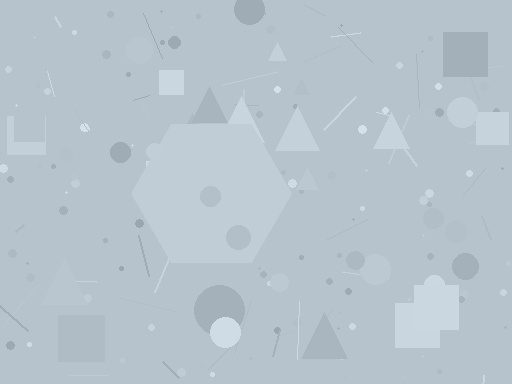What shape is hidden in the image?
A hexagon is hidden in the image.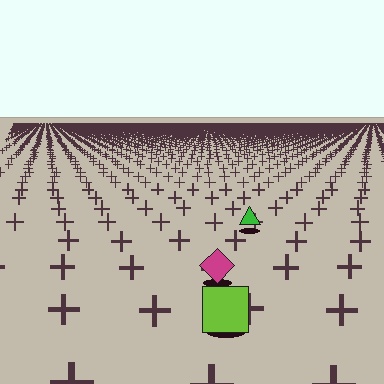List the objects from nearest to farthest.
From nearest to farthest: the lime square, the magenta diamond, the green triangle.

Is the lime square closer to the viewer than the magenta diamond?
Yes. The lime square is closer — you can tell from the texture gradient: the ground texture is coarser near it.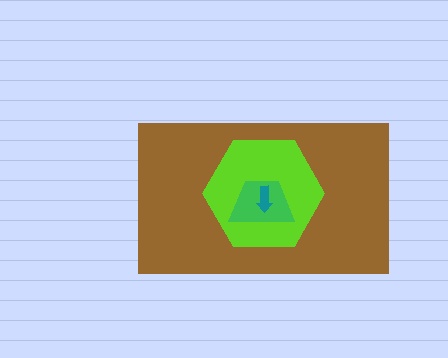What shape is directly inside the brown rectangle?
The lime hexagon.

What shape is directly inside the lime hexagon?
The green trapezoid.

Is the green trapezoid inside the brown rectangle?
Yes.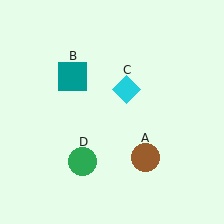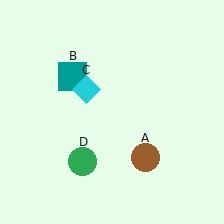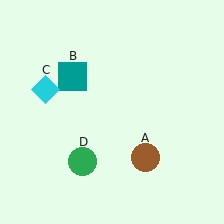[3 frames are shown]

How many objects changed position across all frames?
1 object changed position: cyan diamond (object C).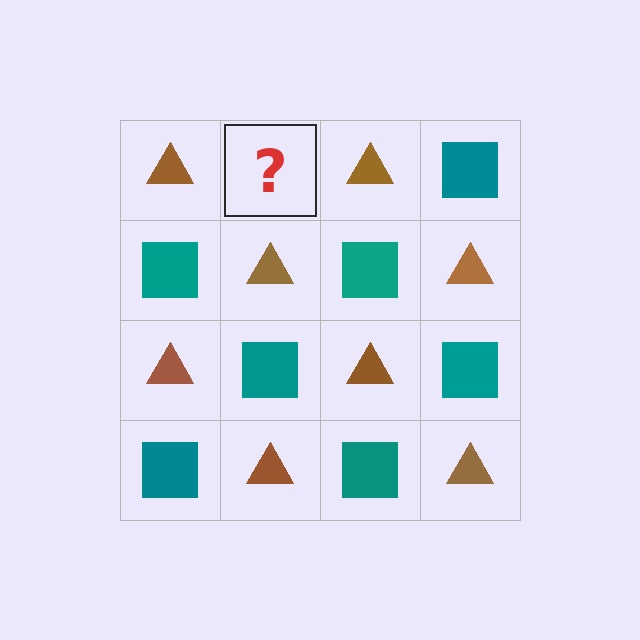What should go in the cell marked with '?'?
The missing cell should contain a teal square.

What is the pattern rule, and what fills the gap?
The rule is that it alternates brown triangle and teal square in a checkerboard pattern. The gap should be filled with a teal square.